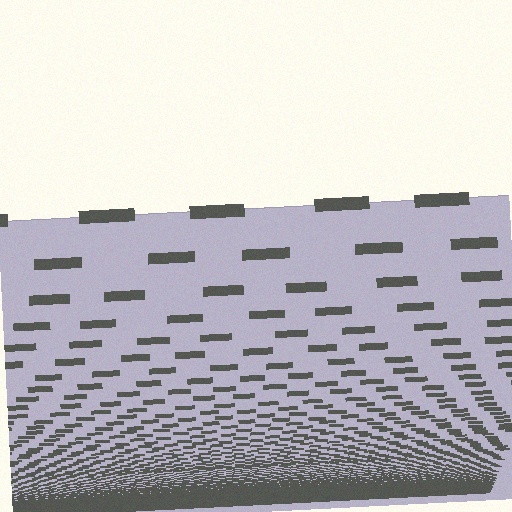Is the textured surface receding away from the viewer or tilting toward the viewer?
The surface appears to tilt toward the viewer. Texture elements get larger and sparser toward the top.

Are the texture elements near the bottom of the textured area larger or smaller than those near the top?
Smaller. The gradient is inverted — elements near the bottom are smaller and denser.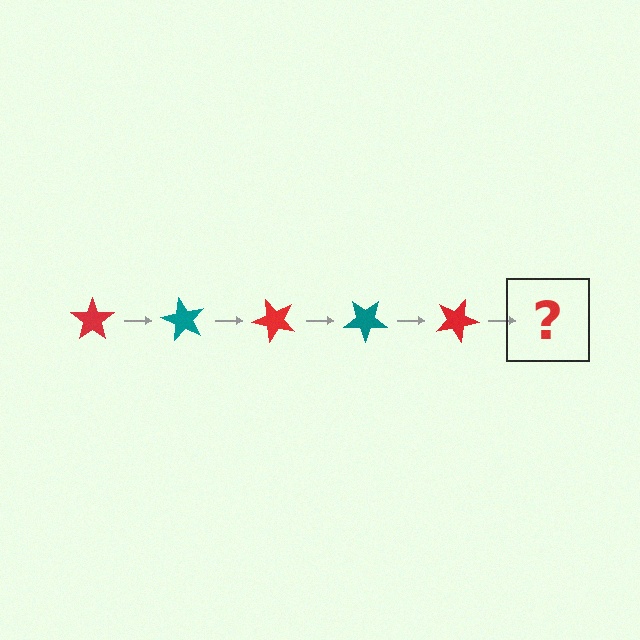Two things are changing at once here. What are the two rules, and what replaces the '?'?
The two rules are that it rotates 60 degrees each step and the color cycles through red and teal. The '?' should be a teal star, rotated 300 degrees from the start.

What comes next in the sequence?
The next element should be a teal star, rotated 300 degrees from the start.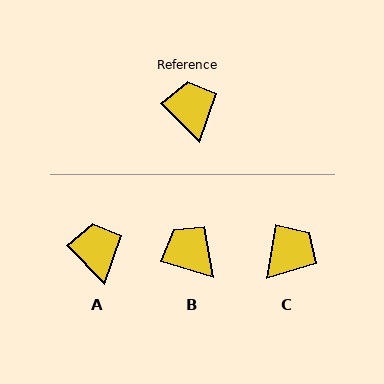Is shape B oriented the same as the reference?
No, it is off by about 29 degrees.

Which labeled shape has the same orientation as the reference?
A.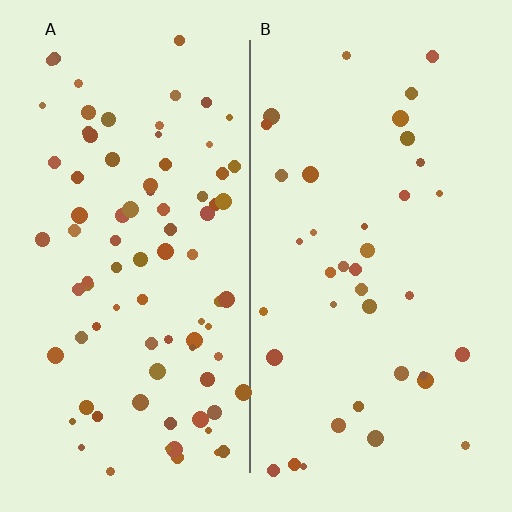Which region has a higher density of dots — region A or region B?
A (the left).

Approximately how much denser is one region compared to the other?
Approximately 2.2× — region A over region B.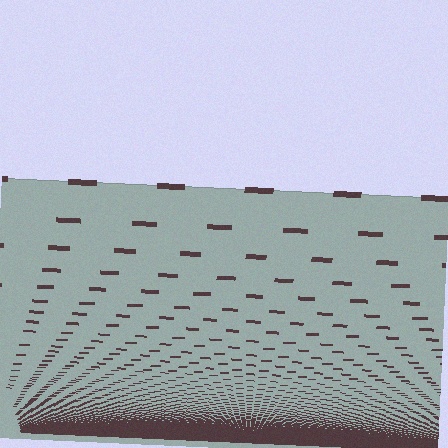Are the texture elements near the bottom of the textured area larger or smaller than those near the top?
Smaller. The gradient is inverted — elements near the bottom are smaller and denser.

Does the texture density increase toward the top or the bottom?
Density increases toward the bottom.